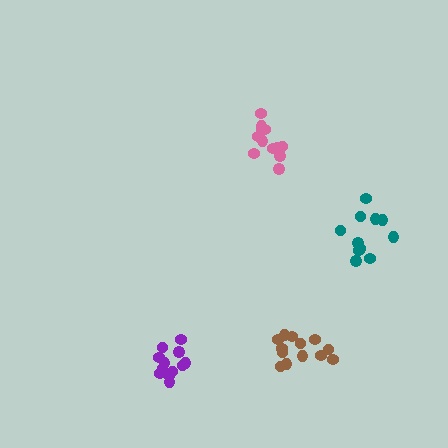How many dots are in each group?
Group 1: 12 dots, Group 2: 11 dots, Group 3: 12 dots, Group 4: 13 dots (48 total).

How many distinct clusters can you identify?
There are 4 distinct clusters.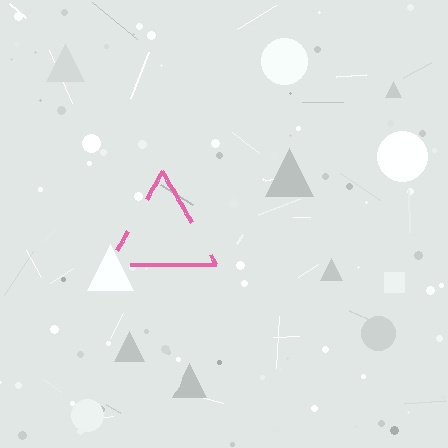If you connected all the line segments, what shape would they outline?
They would outline a triangle.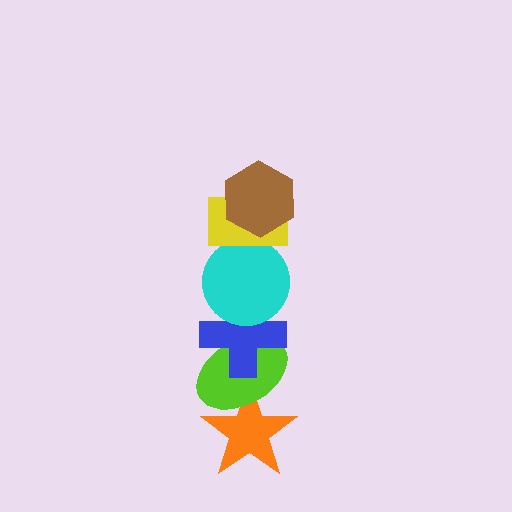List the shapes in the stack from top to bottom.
From top to bottom: the brown hexagon, the yellow rectangle, the cyan circle, the blue cross, the lime ellipse, the orange star.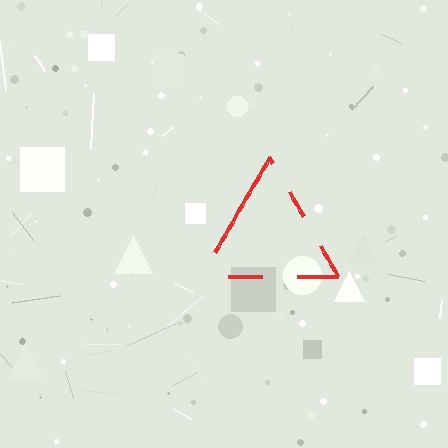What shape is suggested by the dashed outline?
The dashed outline suggests a triangle.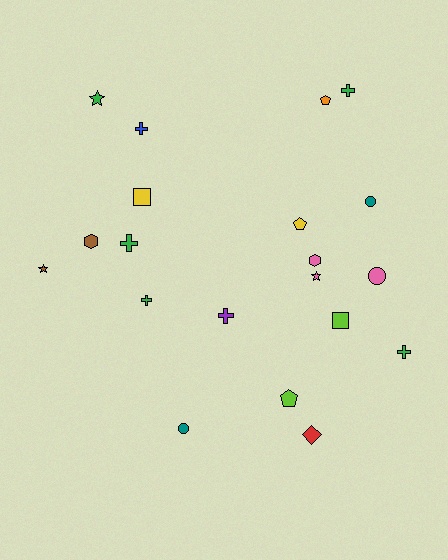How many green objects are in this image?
There are 5 green objects.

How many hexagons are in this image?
There are 2 hexagons.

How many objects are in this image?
There are 20 objects.